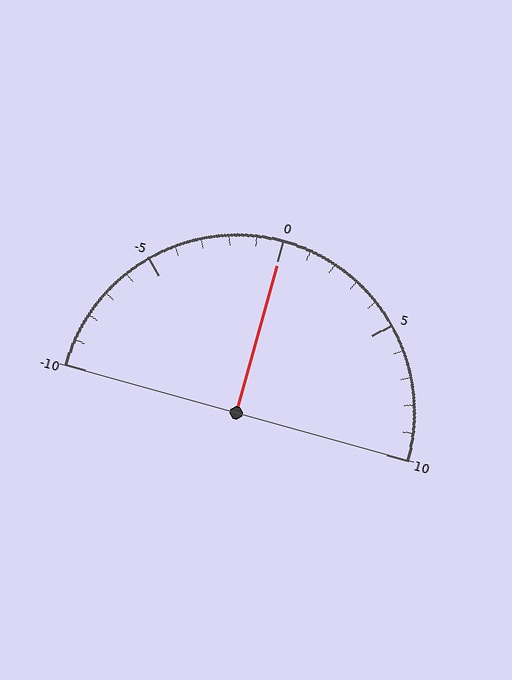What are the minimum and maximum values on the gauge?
The gauge ranges from -10 to 10.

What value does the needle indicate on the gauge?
The needle indicates approximately 0.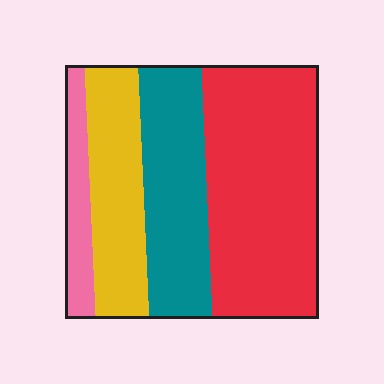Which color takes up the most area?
Red, at roughly 45%.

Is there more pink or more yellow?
Yellow.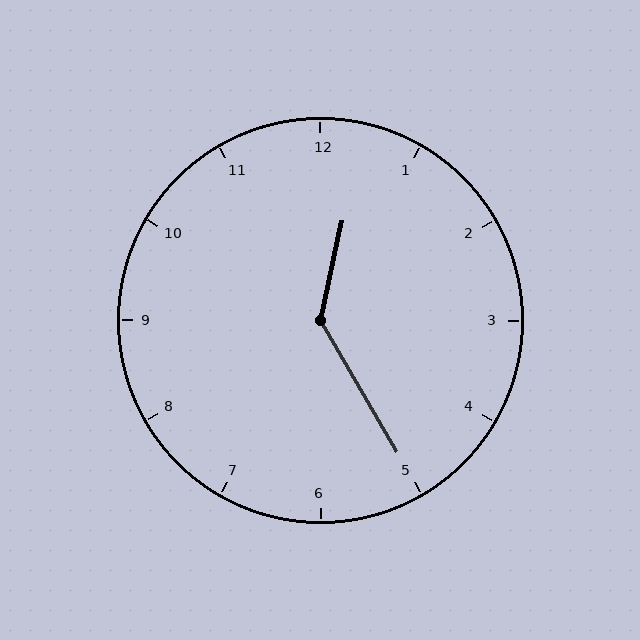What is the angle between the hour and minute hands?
Approximately 138 degrees.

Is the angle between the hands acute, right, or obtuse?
It is obtuse.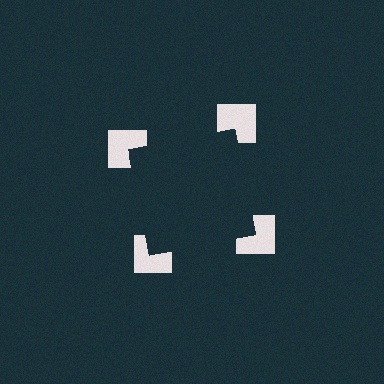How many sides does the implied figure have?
4 sides.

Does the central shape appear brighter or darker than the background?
It typically appears slightly darker than the background, even though no actual brightness change is drawn.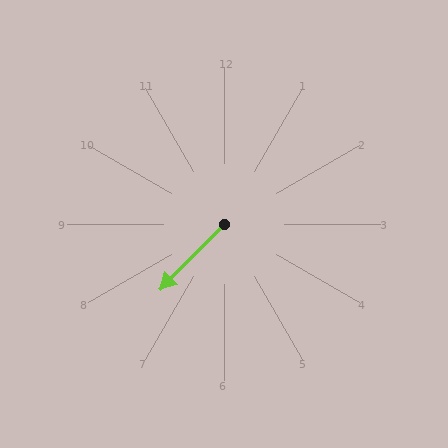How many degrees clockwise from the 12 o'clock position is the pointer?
Approximately 224 degrees.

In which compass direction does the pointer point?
Southwest.